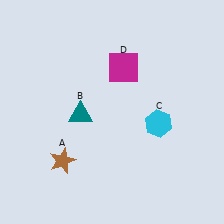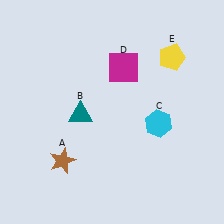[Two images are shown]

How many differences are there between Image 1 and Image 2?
There is 1 difference between the two images.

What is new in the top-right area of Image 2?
A yellow pentagon (E) was added in the top-right area of Image 2.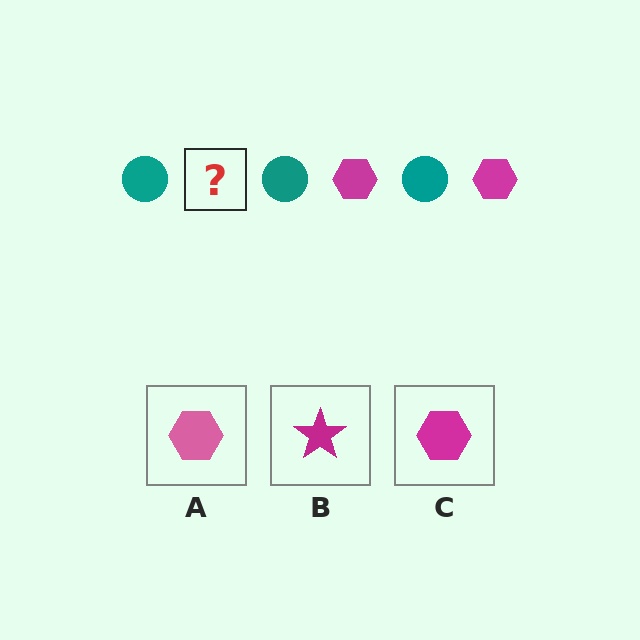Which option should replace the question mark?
Option C.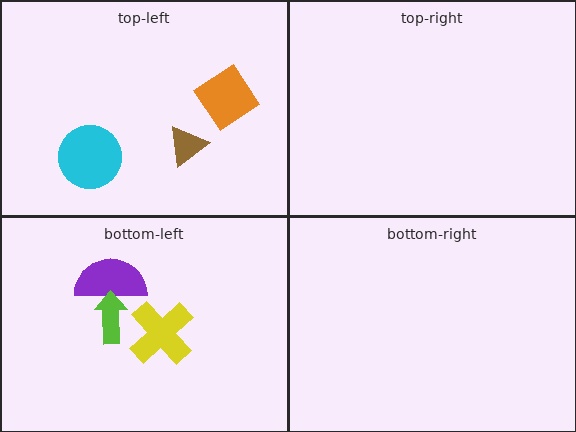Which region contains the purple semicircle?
The bottom-left region.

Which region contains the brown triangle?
The top-left region.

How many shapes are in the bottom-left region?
3.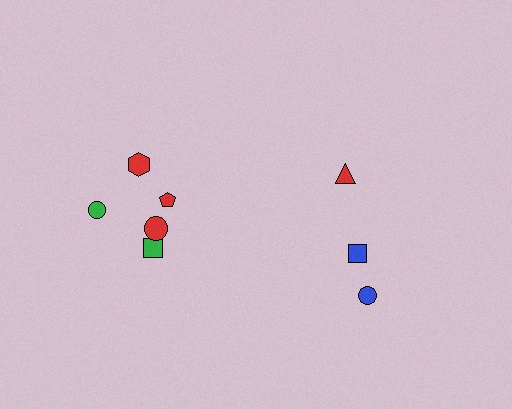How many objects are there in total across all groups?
There are 8 objects.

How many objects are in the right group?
There are 3 objects.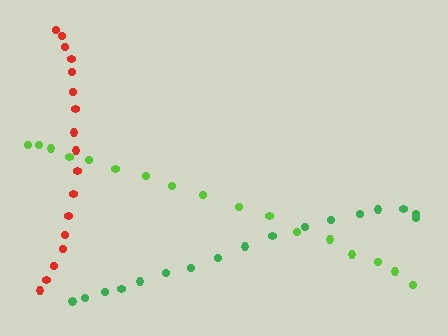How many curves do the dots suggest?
There are 3 distinct paths.